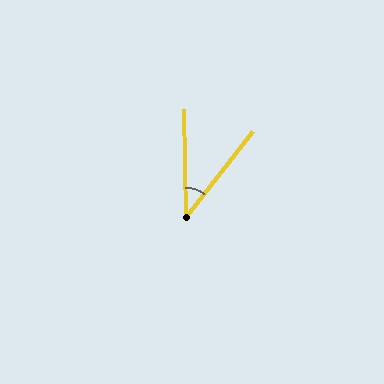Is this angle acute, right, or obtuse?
It is acute.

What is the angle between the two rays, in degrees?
Approximately 39 degrees.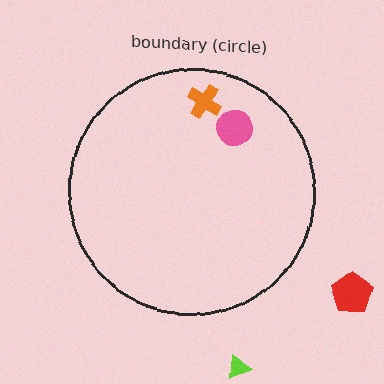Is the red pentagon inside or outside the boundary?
Outside.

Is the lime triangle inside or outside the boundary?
Outside.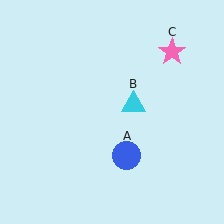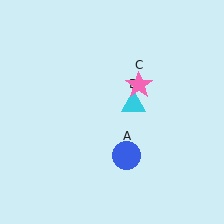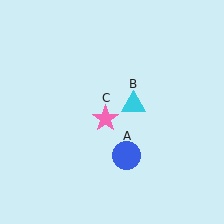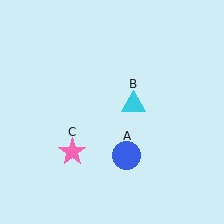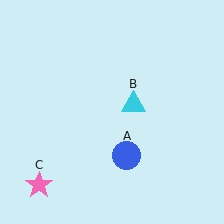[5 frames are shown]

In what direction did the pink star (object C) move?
The pink star (object C) moved down and to the left.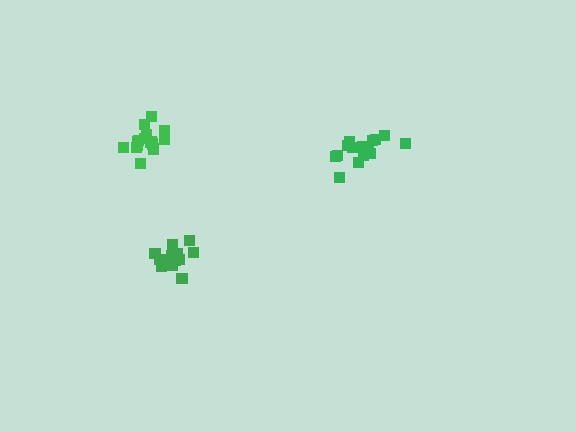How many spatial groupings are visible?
There are 3 spatial groupings.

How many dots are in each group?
Group 1: 12 dots, Group 2: 15 dots, Group 3: 15 dots (42 total).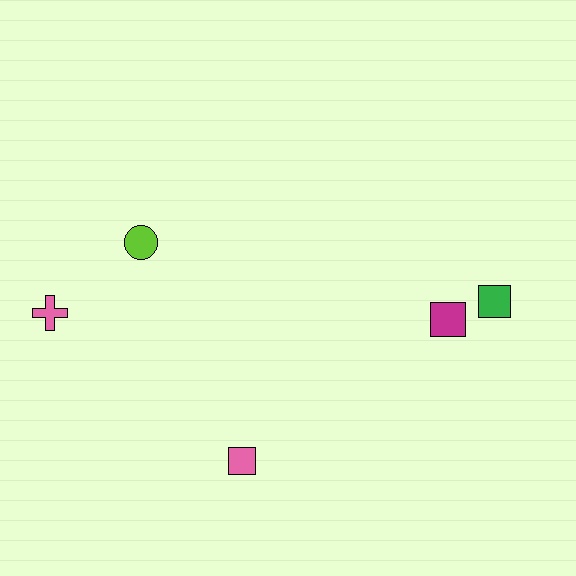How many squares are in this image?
There are 3 squares.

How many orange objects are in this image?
There are no orange objects.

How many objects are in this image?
There are 5 objects.